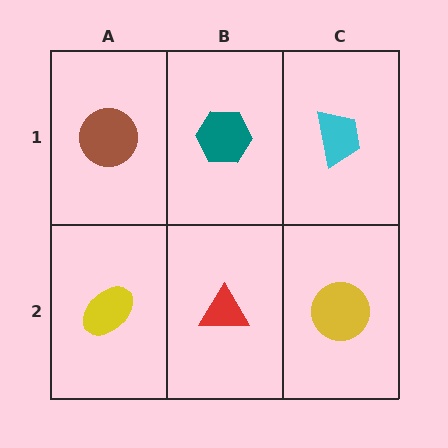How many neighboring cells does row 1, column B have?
3.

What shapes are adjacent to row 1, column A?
A yellow ellipse (row 2, column A), a teal hexagon (row 1, column B).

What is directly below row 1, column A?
A yellow ellipse.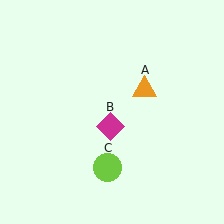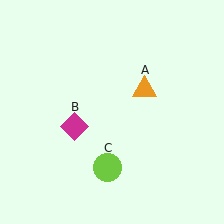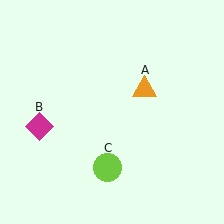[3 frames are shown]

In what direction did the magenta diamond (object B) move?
The magenta diamond (object B) moved left.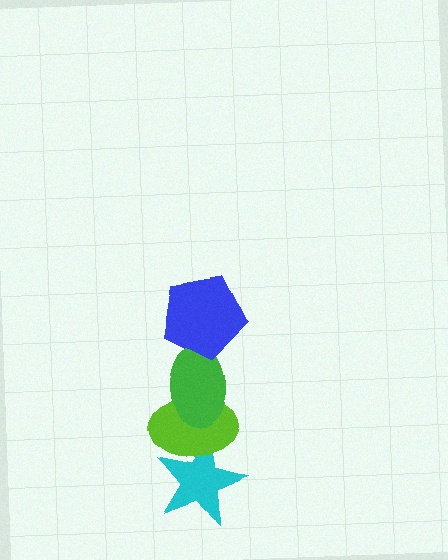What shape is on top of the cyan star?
The lime ellipse is on top of the cyan star.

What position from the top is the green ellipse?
The green ellipse is 2nd from the top.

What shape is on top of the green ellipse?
The blue pentagon is on top of the green ellipse.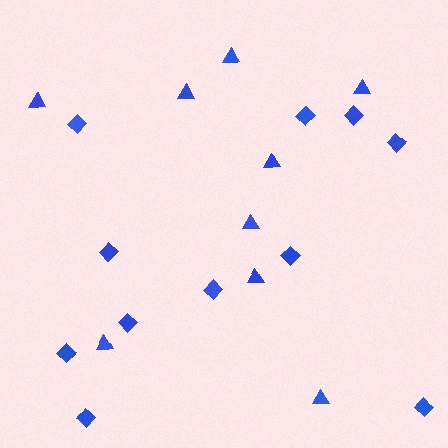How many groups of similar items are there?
There are 2 groups: one group of diamonds (11) and one group of triangles (9).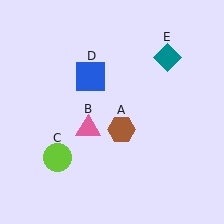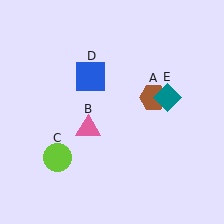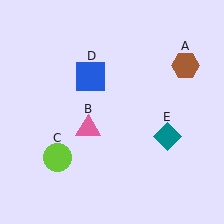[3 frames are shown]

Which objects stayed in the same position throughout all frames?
Pink triangle (object B) and lime circle (object C) and blue square (object D) remained stationary.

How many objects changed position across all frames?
2 objects changed position: brown hexagon (object A), teal diamond (object E).